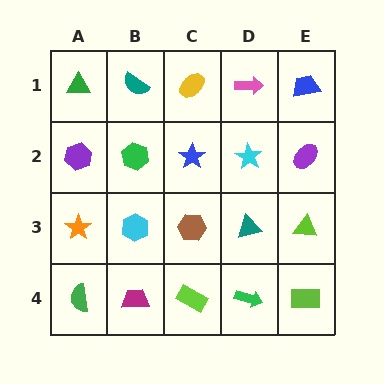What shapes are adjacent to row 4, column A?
An orange star (row 3, column A), a magenta trapezoid (row 4, column B).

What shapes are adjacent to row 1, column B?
A green hexagon (row 2, column B), a green triangle (row 1, column A), a yellow ellipse (row 1, column C).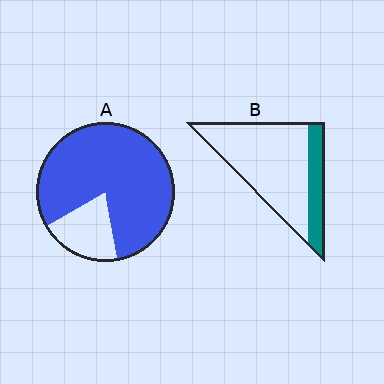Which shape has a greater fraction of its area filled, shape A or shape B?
Shape A.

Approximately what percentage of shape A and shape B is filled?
A is approximately 80% and B is approximately 25%.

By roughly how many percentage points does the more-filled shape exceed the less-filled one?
By roughly 60 percentage points (A over B).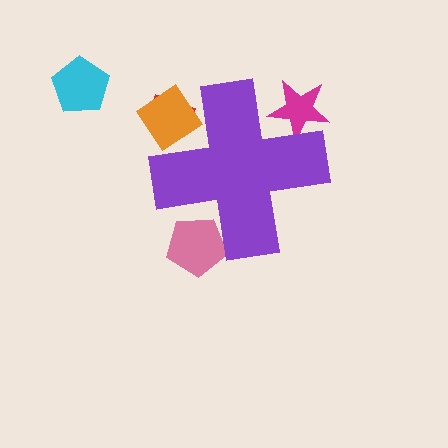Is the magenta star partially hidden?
Yes, the magenta star is partially hidden behind the purple cross.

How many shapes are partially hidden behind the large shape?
4 shapes are partially hidden.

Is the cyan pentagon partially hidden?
No, the cyan pentagon is fully visible.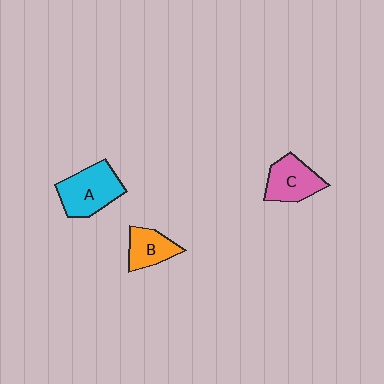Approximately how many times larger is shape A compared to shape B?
Approximately 1.6 times.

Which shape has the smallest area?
Shape B (orange).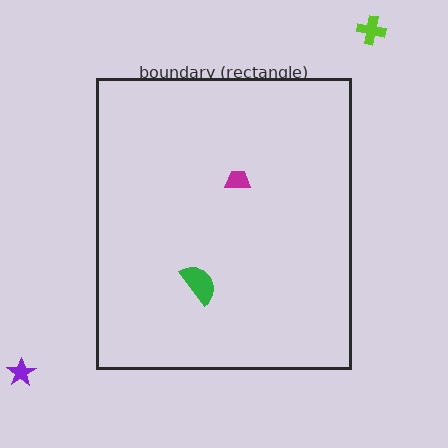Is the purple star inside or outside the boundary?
Outside.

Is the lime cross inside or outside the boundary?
Outside.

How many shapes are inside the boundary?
2 inside, 2 outside.